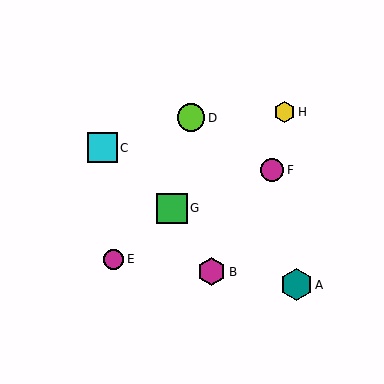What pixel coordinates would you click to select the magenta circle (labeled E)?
Click at (114, 259) to select the magenta circle E.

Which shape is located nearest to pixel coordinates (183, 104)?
The lime circle (labeled D) at (191, 118) is nearest to that location.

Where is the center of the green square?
The center of the green square is at (172, 208).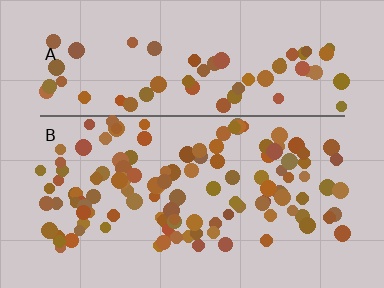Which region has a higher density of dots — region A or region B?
B (the bottom).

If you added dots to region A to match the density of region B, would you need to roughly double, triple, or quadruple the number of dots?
Approximately double.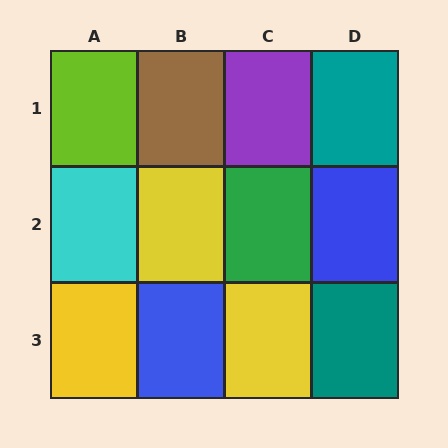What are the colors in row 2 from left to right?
Cyan, yellow, green, blue.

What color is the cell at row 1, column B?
Brown.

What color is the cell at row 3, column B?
Blue.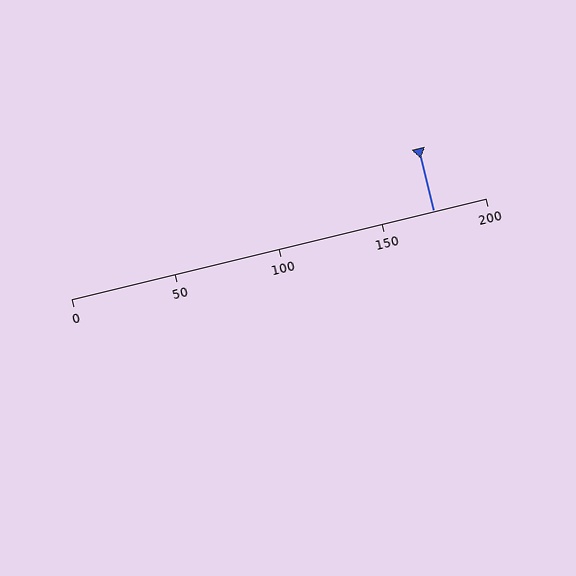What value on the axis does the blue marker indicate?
The marker indicates approximately 175.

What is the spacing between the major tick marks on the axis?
The major ticks are spaced 50 apart.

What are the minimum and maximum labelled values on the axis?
The axis runs from 0 to 200.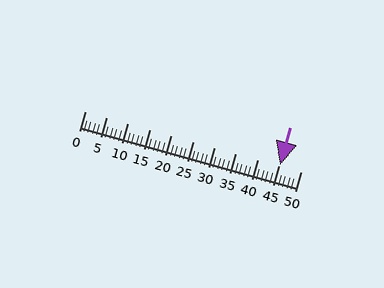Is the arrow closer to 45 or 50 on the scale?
The arrow is closer to 45.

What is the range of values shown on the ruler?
The ruler shows values from 0 to 50.